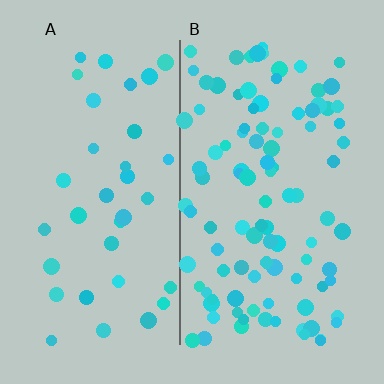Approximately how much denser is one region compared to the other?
Approximately 2.8× — region B over region A.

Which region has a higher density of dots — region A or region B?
B (the right).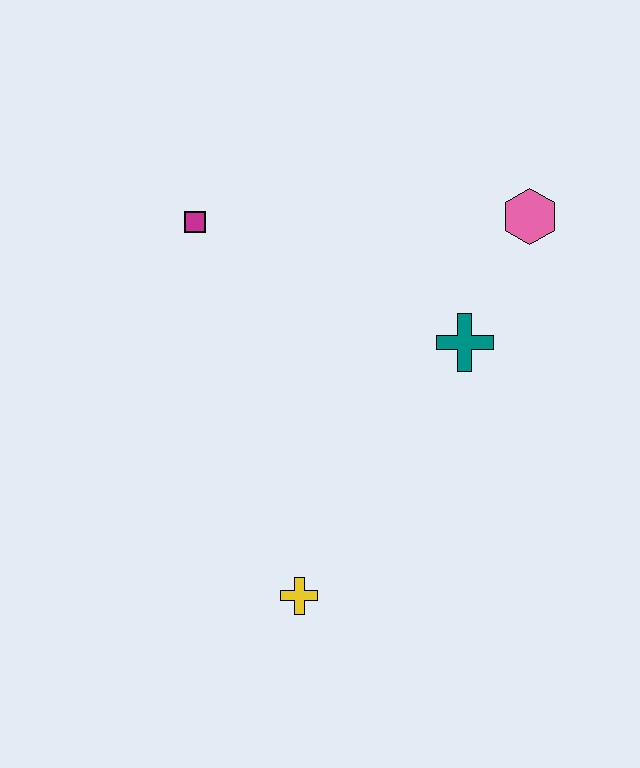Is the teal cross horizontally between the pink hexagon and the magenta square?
Yes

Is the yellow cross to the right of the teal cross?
No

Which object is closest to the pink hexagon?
The teal cross is closest to the pink hexagon.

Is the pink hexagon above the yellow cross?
Yes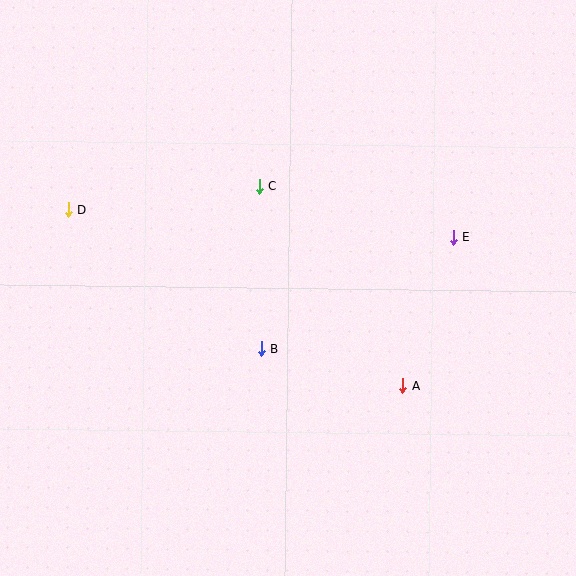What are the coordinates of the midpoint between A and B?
The midpoint between A and B is at (332, 367).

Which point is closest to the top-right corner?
Point E is closest to the top-right corner.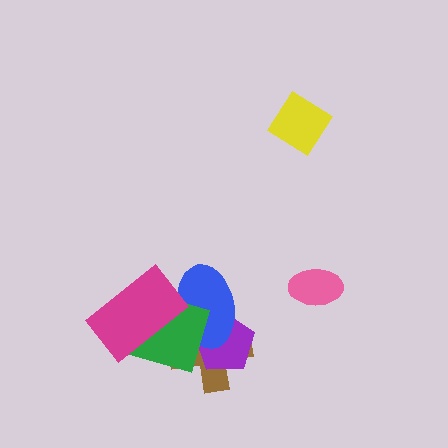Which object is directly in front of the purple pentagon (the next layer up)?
The blue ellipse is directly in front of the purple pentagon.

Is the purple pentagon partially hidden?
Yes, it is partially covered by another shape.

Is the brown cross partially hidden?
Yes, it is partially covered by another shape.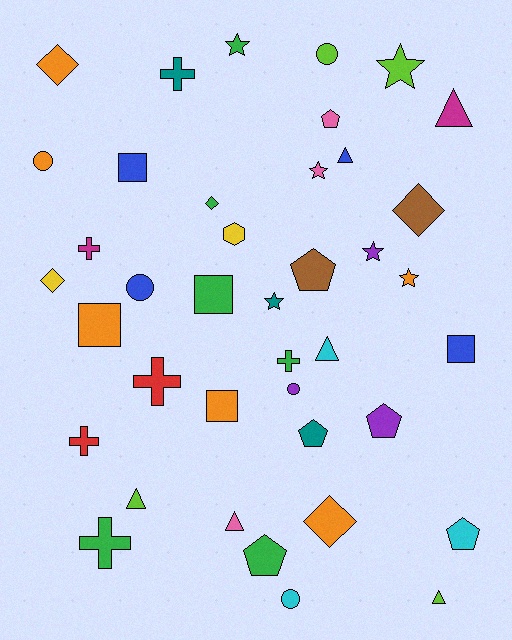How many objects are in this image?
There are 40 objects.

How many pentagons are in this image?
There are 6 pentagons.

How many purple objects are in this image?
There are 3 purple objects.